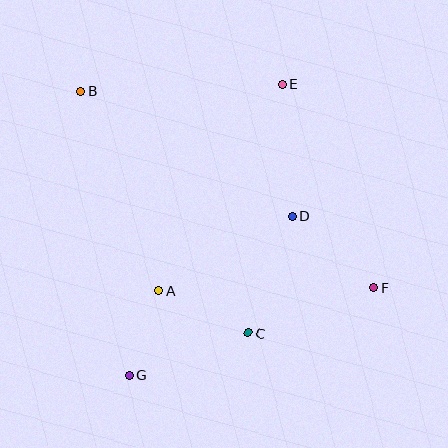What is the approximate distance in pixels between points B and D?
The distance between B and D is approximately 246 pixels.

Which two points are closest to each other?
Points A and G are closest to each other.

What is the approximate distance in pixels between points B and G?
The distance between B and G is approximately 288 pixels.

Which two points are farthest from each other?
Points B and F are farthest from each other.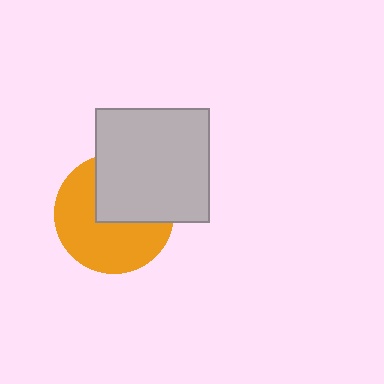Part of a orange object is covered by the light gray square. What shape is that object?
It is a circle.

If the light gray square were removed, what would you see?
You would see the complete orange circle.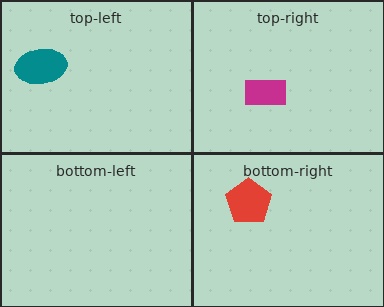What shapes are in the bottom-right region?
The red pentagon.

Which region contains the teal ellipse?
The top-left region.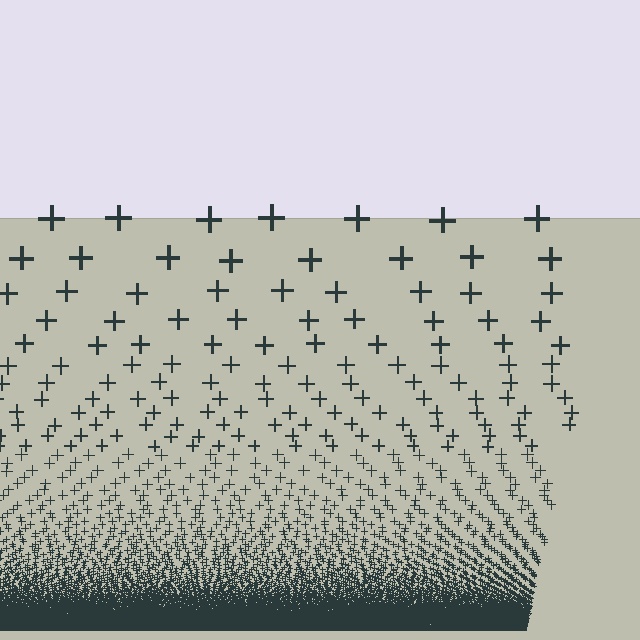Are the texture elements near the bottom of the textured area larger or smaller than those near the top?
Smaller. The gradient is inverted — elements near the bottom are smaller and denser.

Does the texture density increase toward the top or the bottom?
Density increases toward the bottom.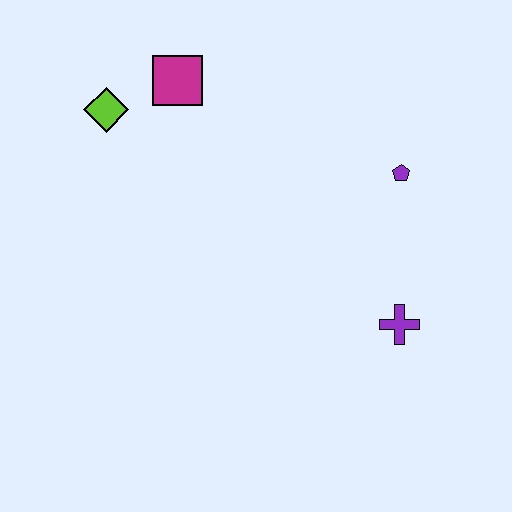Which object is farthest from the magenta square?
The purple cross is farthest from the magenta square.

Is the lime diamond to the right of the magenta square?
No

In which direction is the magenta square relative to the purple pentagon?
The magenta square is to the left of the purple pentagon.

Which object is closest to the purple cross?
The purple pentagon is closest to the purple cross.